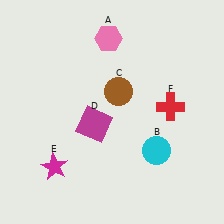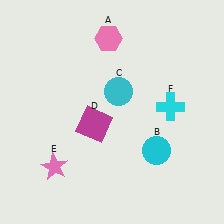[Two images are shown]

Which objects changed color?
C changed from brown to cyan. E changed from magenta to pink. F changed from red to cyan.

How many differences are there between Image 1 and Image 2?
There are 3 differences between the two images.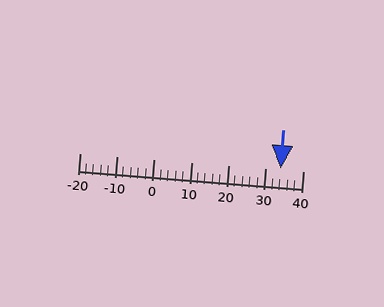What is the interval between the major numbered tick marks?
The major tick marks are spaced 10 units apart.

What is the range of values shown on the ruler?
The ruler shows values from -20 to 40.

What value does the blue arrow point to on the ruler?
The blue arrow points to approximately 34.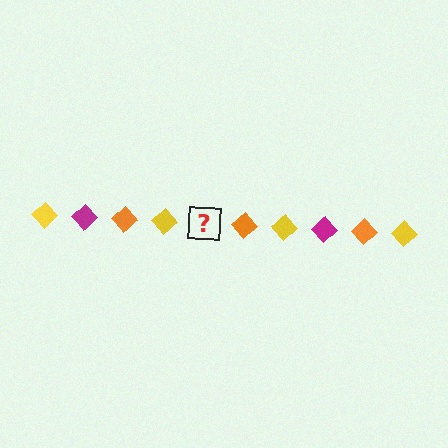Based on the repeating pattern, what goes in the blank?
The blank should be a magenta diamond.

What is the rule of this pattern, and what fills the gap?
The rule is that the pattern cycles through yellow, magenta, orange diamonds. The gap should be filled with a magenta diamond.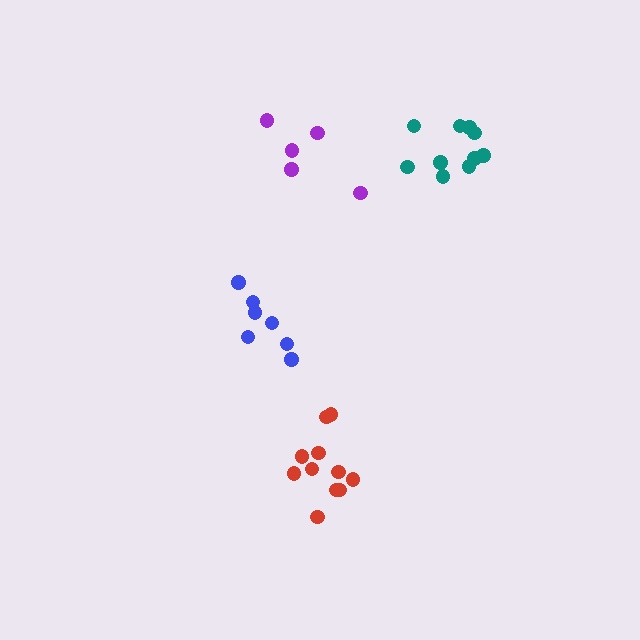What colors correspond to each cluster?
The clusters are colored: purple, blue, teal, red.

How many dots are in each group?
Group 1: 5 dots, Group 2: 7 dots, Group 3: 10 dots, Group 4: 11 dots (33 total).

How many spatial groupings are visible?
There are 4 spatial groupings.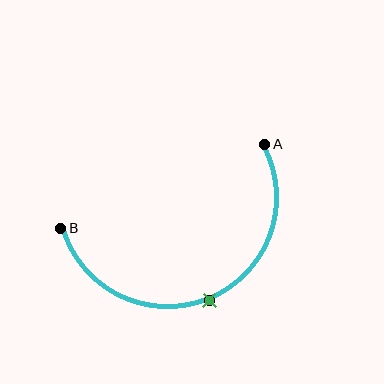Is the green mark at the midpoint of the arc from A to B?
Yes. The green mark lies on the arc at equal arc-length from both A and B — it is the arc midpoint.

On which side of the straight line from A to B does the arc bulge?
The arc bulges below the straight line connecting A and B.